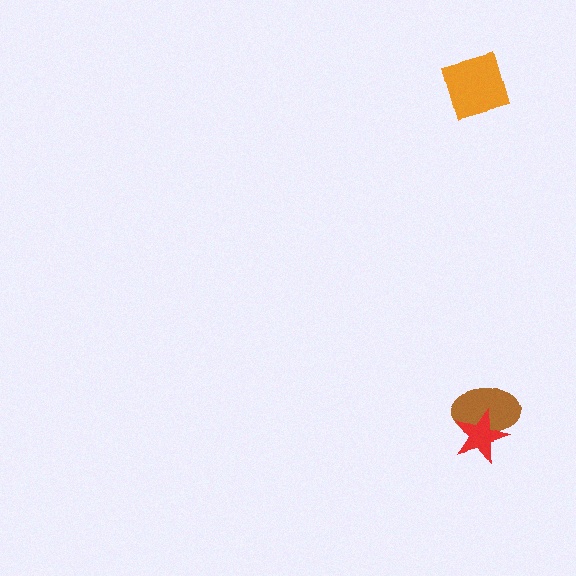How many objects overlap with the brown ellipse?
1 object overlaps with the brown ellipse.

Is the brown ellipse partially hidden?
Yes, it is partially covered by another shape.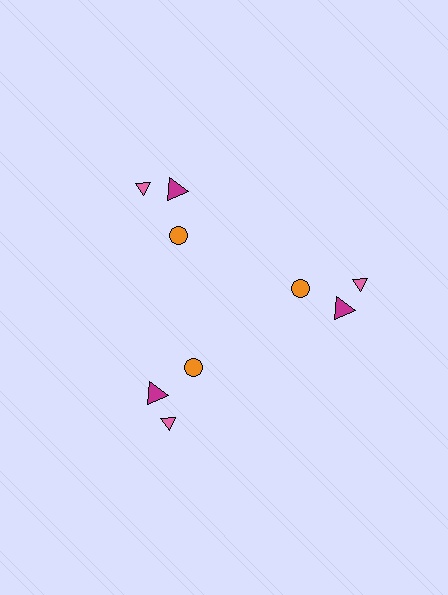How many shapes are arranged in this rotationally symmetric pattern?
There are 9 shapes, arranged in 3 groups of 3.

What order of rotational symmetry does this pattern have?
This pattern has 3-fold rotational symmetry.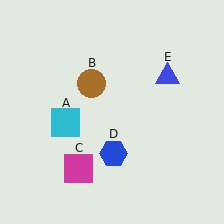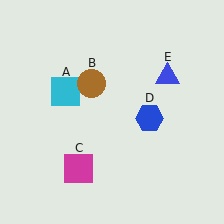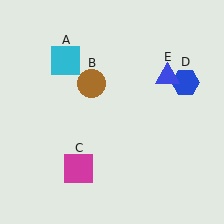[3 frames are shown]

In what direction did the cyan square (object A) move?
The cyan square (object A) moved up.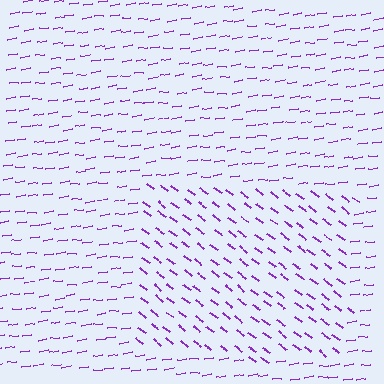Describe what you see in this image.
The image is filled with small purple line segments. A rectangle region in the image has lines oriented differently from the surrounding lines, creating a visible texture boundary.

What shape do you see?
I see a rectangle.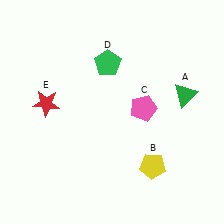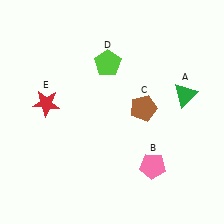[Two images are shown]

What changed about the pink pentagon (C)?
In Image 1, C is pink. In Image 2, it changed to brown.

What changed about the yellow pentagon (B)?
In Image 1, B is yellow. In Image 2, it changed to pink.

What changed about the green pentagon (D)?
In Image 1, D is green. In Image 2, it changed to lime.